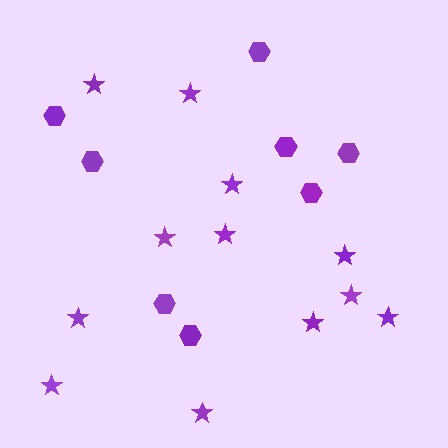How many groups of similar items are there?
There are 2 groups: one group of hexagons (8) and one group of stars (12).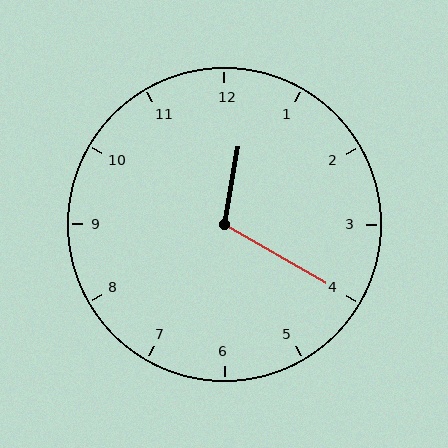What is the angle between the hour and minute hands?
Approximately 110 degrees.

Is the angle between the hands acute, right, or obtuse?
It is obtuse.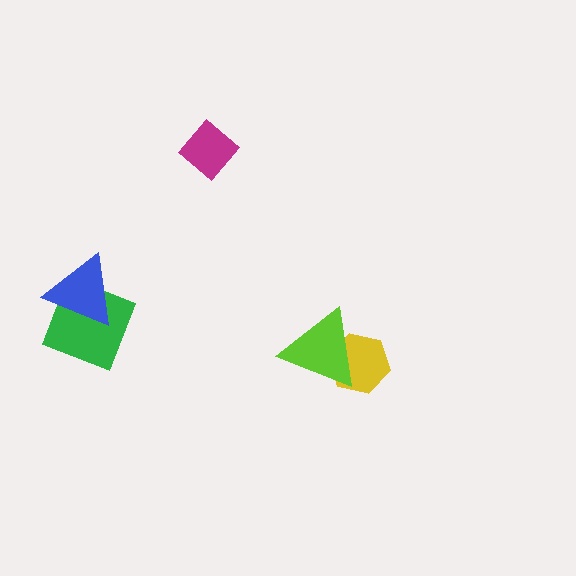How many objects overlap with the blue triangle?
1 object overlaps with the blue triangle.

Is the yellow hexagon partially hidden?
Yes, it is partially covered by another shape.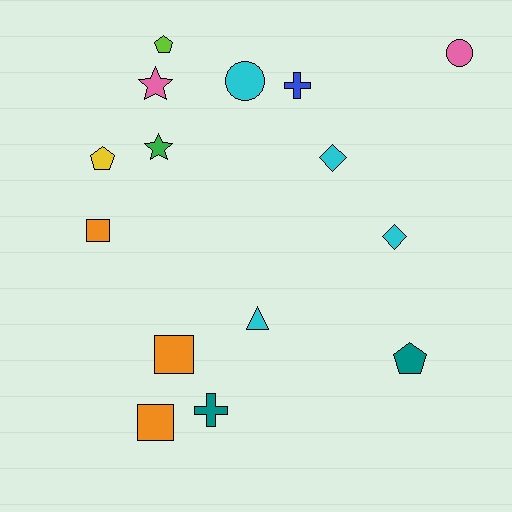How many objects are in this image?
There are 15 objects.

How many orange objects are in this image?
There are 3 orange objects.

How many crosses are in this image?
There are 2 crosses.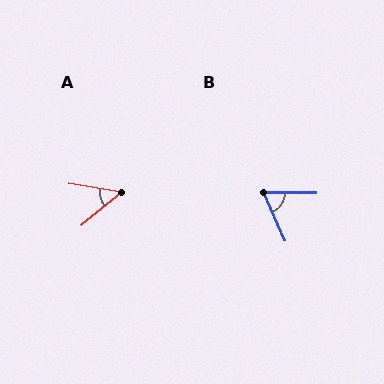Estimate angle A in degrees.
Approximately 49 degrees.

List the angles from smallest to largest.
A (49°), B (65°).